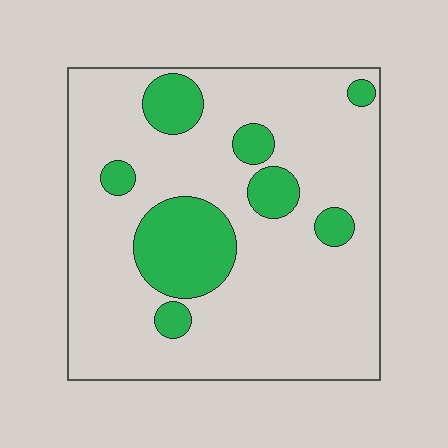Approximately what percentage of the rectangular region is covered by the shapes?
Approximately 20%.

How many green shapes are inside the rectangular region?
8.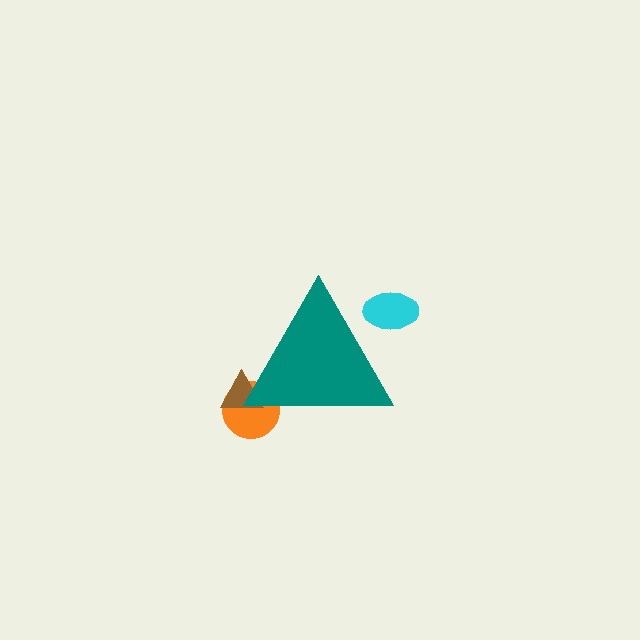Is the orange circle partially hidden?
Yes, the orange circle is partially hidden behind the teal triangle.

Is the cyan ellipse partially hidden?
Yes, the cyan ellipse is partially hidden behind the teal triangle.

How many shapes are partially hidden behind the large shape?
3 shapes are partially hidden.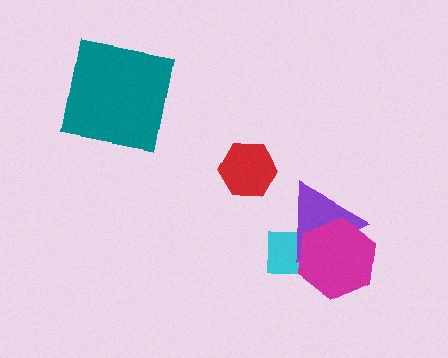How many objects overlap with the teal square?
0 objects overlap with the teal square.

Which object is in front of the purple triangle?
The magenta hexagon is in front of the purple triangle.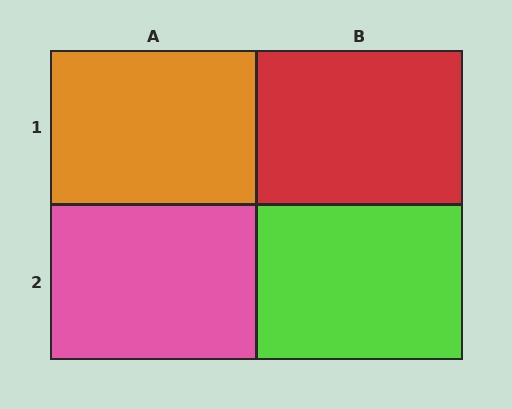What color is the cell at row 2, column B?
Lime.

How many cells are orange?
1 cell is orange.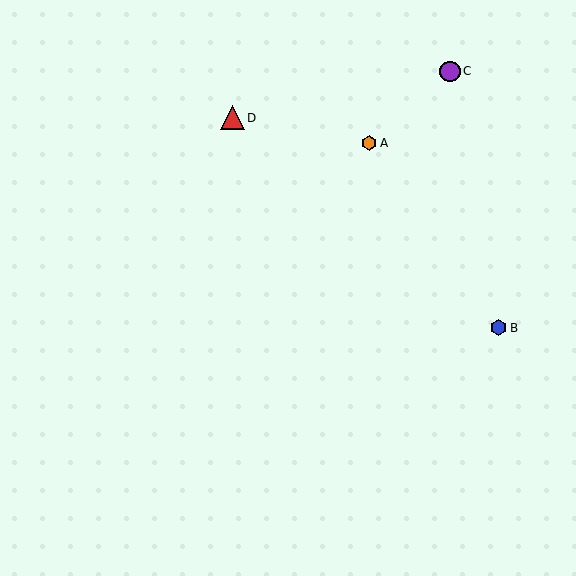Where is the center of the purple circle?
The center of the purple circle is at (450, 71).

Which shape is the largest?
The red triangle (labeled D) is the largest.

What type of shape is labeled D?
Shape D is a red triangle.